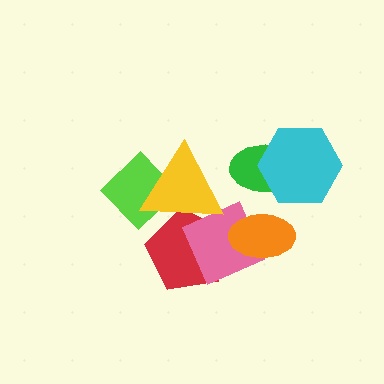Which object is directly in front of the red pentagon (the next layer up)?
The pink diamond is directly in front of the red pentagon.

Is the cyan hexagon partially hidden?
No, no other shape covers it.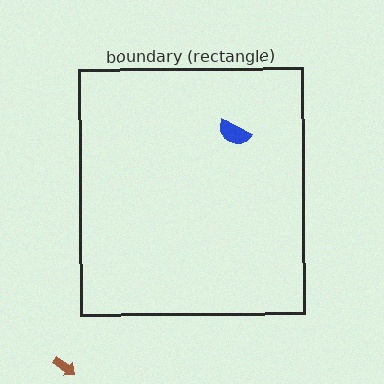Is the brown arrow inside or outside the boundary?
Outside.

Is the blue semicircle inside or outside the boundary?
Inside.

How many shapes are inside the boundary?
1 inside, 1 outside.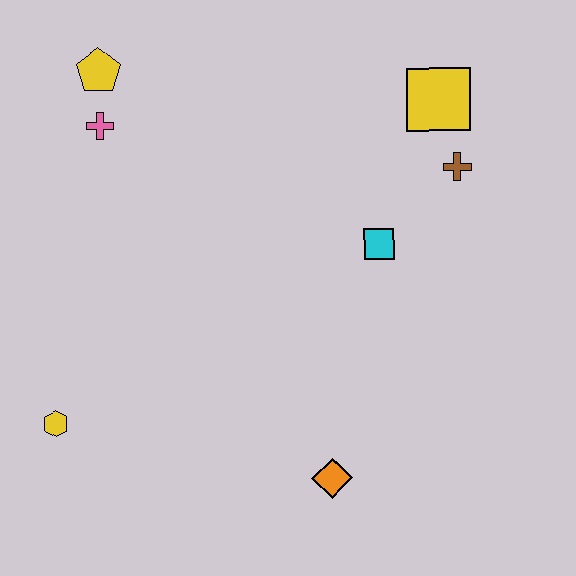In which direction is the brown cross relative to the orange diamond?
The brown cross is above the orange diamond.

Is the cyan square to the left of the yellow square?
Yes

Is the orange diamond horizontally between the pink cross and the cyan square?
Yes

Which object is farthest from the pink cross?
The orange diamond is farthest from the pink cross.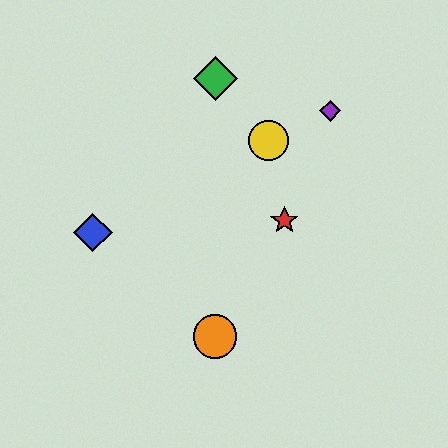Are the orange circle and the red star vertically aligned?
No, the orange circle is at x≈215 and the red star is at x≈284.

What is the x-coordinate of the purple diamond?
The purple diamond is at x≈330.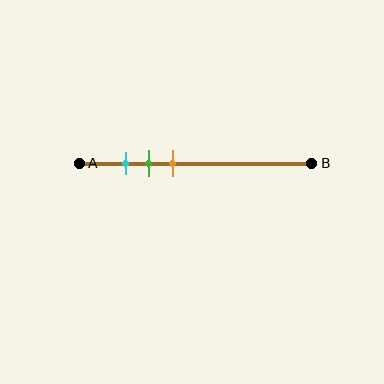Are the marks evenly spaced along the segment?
Yes, the marks are approximately evenly spaced.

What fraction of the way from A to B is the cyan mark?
The cyan mark is approximately 20% (0.2) of the way from A to B.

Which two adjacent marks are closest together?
The cyan and green marks are the closest adjacent pair.